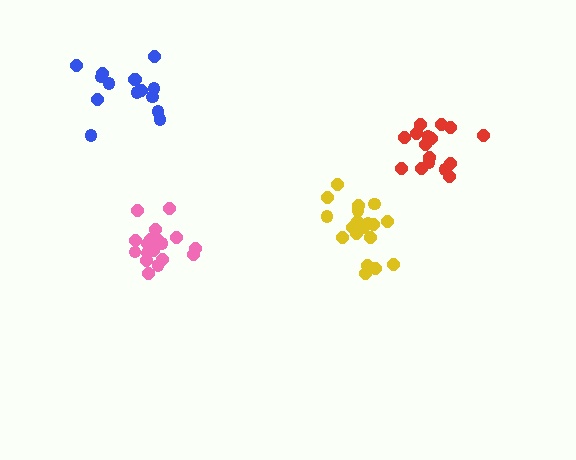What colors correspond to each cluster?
The clusters are colored: red, blue, yellow, pink.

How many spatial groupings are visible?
There are 4 spatial groupings.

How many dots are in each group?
Group 1: 16 dots, Group 2: 15 dots, Group 3: 19 dots, Group 4: 18 dots (68 total).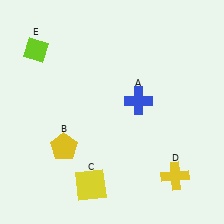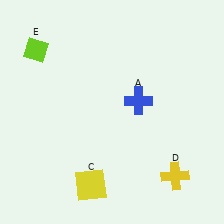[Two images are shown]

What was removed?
The yellow pentagon (B) was removed in Image 2.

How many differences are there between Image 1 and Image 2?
There is 1 difference between the two images.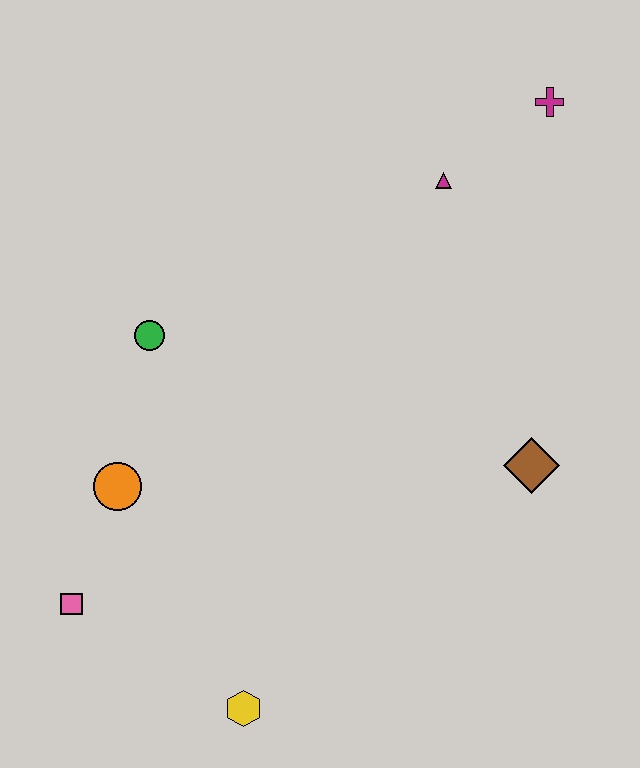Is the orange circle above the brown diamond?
No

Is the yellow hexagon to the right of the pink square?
Yes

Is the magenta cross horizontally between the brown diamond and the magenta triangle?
No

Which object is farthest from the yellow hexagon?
The magenta cross is farthest from the yellow hexagon.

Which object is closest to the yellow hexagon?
The pink square is closest to the yellow hexagon.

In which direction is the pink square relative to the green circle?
The pink square is below the green circle.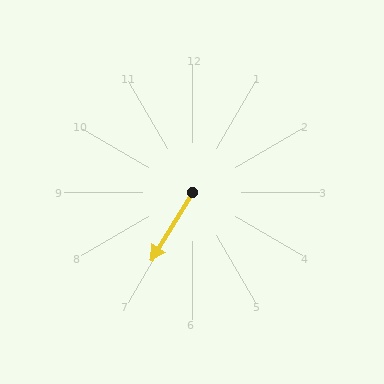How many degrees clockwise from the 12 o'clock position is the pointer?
Approximately 211 degrees.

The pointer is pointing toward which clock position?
Roughly 7 o'clock.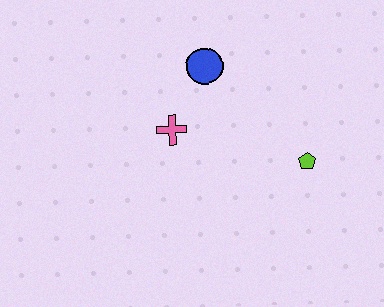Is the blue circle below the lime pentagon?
No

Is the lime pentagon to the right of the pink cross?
Yes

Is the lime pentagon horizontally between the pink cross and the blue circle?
No